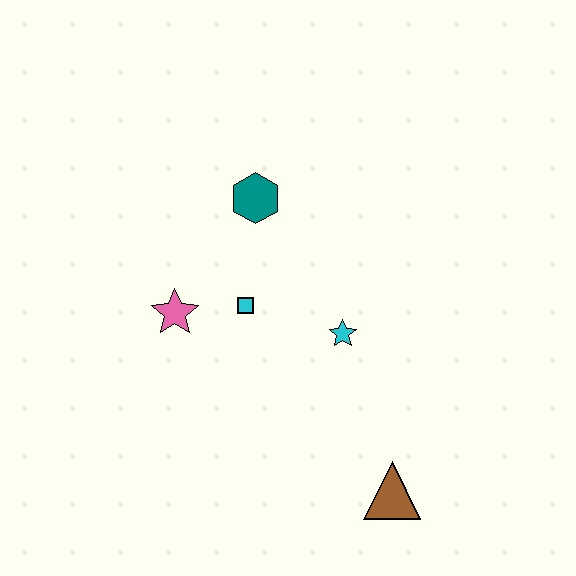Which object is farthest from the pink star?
The brown triangle is farthest from the pink star.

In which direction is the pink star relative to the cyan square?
The pink star is to the left of the cyan square.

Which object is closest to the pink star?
The cyan square is closest to the pink star.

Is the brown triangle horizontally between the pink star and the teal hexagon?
No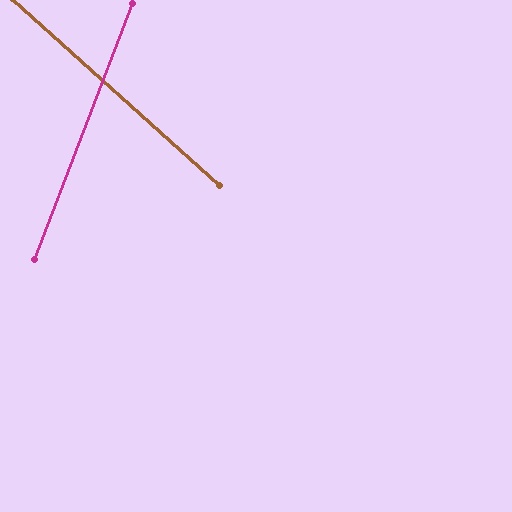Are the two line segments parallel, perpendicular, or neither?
Neither parallel nor perpendicular — they differ by about 69°.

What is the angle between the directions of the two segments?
Approximately 69 degrees.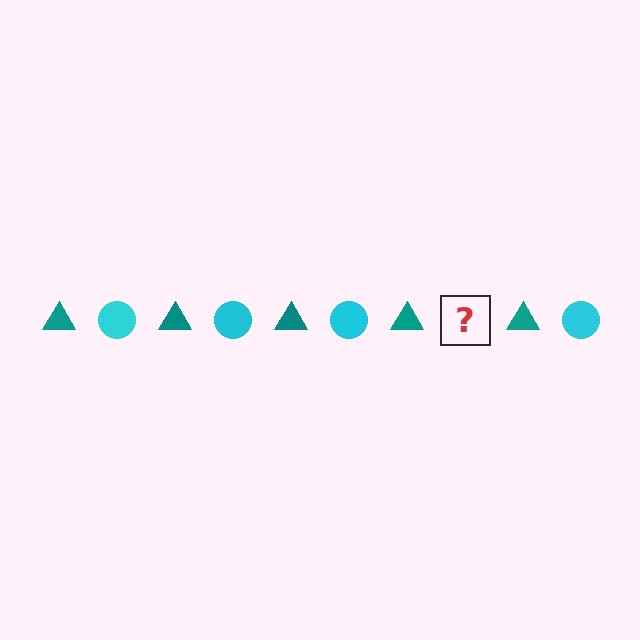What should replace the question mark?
The question mark should be replaced with a cyan circle.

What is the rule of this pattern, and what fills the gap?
The rule is that the pattern alternates between teal triangle and cyan circle. The gap should be filled with a cyan circle.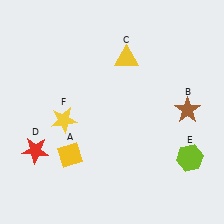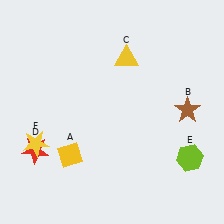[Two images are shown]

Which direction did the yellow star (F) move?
The yellow star (F) moved left.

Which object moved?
The yellow star (F) moved left.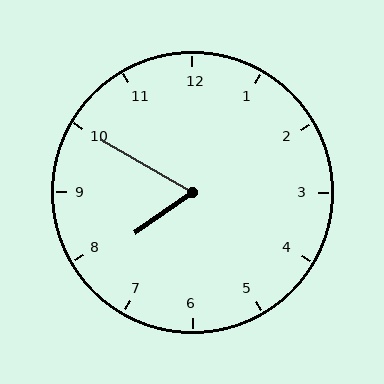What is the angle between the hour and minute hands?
Approximately 65 degrees.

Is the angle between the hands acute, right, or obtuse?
It is acute.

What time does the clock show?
7:50.